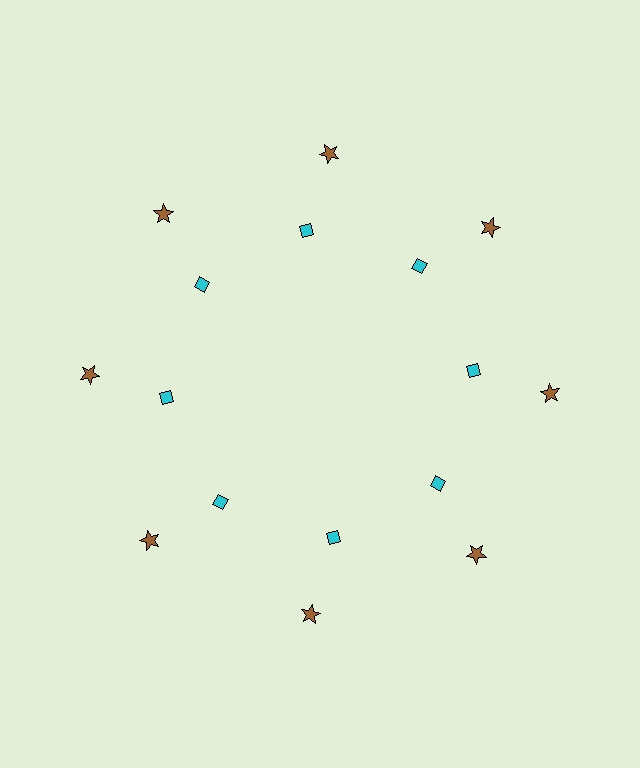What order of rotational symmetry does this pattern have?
This pattern has 8-fold rotational symmetry.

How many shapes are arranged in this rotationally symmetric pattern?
There are 16 shapes, arranged in 8 groups of 2.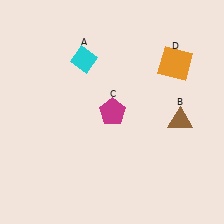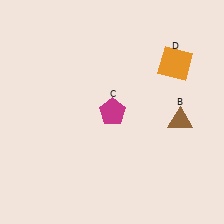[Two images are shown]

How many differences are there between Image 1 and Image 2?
There is 1 difference between the two images.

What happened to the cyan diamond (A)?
The cyan diamond (A) was removed in Image 2. It was in the top-left area of Image 1.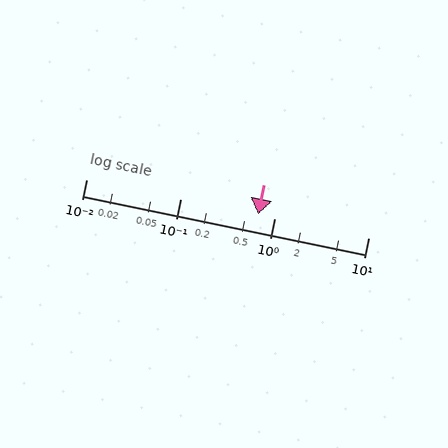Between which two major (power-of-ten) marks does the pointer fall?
The pointer is between 0.1 and 1.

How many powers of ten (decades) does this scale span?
The scale spans 3 decades, from 0.01 to 10.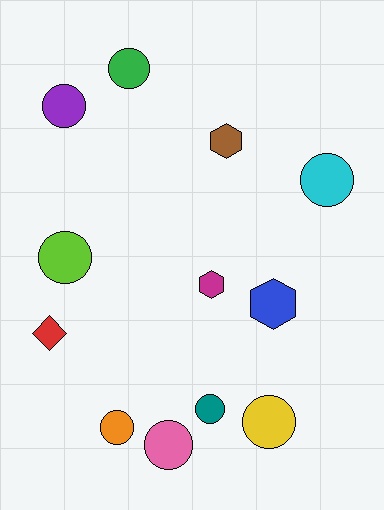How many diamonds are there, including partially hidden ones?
There is 1 diamond.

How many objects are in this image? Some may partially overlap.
There are 12 objects.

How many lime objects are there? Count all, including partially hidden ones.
There is 1 lime object.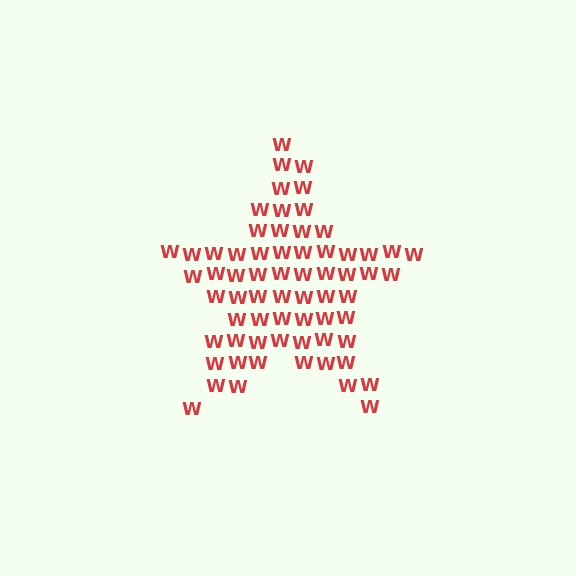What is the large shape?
The large shape is a star.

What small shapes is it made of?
It is made of small letter W's.